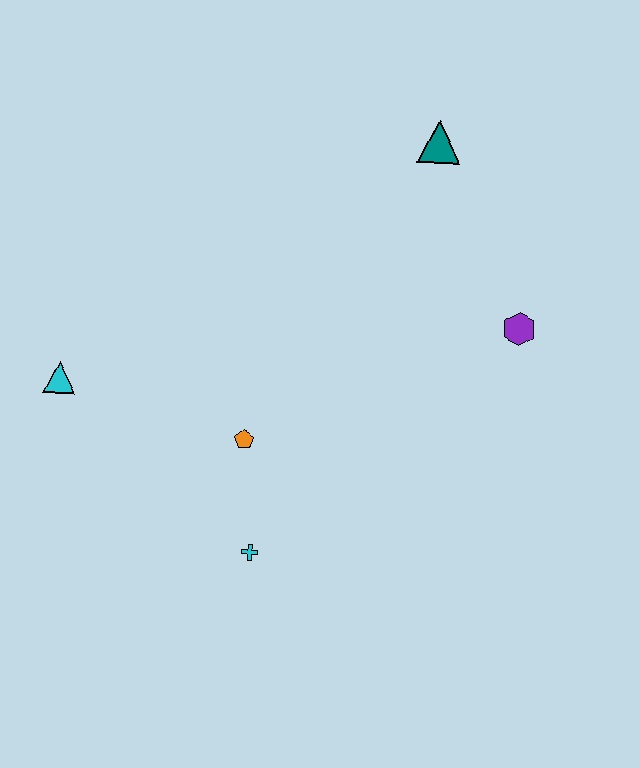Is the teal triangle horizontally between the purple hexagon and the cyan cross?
Yes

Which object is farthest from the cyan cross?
The teal triangle is farthest from the cyan cross.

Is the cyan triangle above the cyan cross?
Yes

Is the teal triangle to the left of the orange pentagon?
No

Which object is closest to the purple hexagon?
The teal triangle is closest to the purple hexagon.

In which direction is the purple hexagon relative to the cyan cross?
The purple hexagon is to the right of the cyan cross.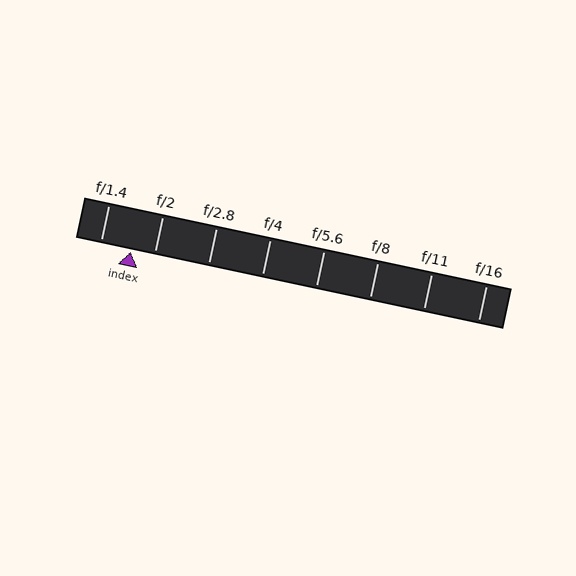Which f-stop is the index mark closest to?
The index mark is closest to f/2.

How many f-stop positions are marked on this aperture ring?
There are 8 f-stop positions marked.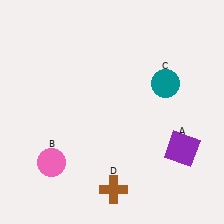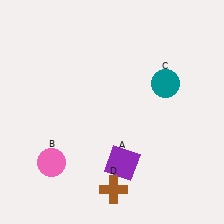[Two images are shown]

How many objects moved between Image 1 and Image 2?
1 object moved between the two images.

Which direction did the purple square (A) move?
The purple square (A) moved left.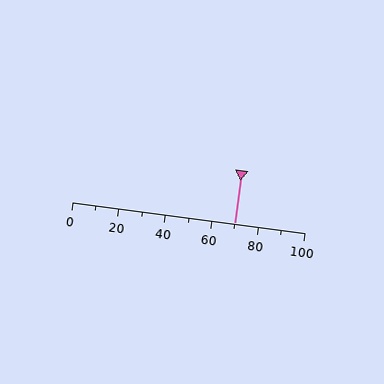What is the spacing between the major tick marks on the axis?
The major ticks are spaced 20 apart.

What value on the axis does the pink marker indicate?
The marker indicates approximately 70.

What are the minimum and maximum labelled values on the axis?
The axis runs from 0 to 100.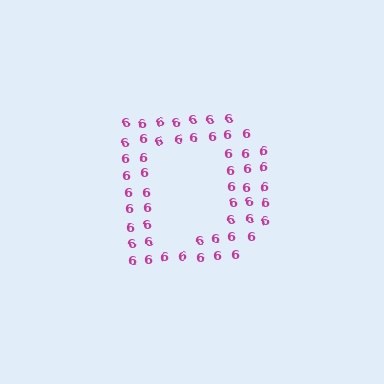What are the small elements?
The small elements are digit 6's.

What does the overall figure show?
The overall figure shows the letter D.